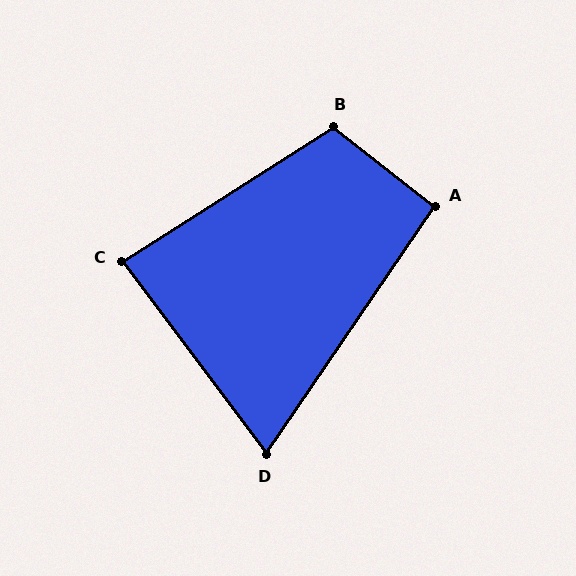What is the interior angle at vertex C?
Approximately 86 degrees (approximately right).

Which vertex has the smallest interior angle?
D, at approximately 71 degrees.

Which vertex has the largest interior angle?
B, at approximately 109 degrees.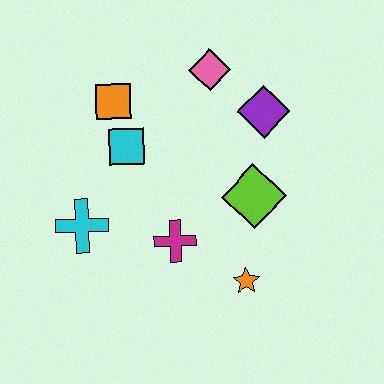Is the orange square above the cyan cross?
Yes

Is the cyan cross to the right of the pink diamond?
No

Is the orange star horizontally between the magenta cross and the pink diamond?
No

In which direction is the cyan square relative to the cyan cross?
The cyan square is above the cyan cross.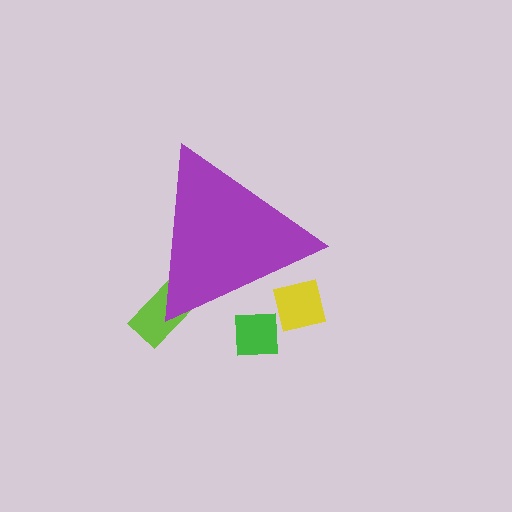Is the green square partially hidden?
Yes, the green square is partially hidden behind the purple triangle.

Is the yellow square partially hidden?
Yes, the yellow square is partially hidden behind the purple triangle.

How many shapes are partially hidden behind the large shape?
3 shapes are partially hidden.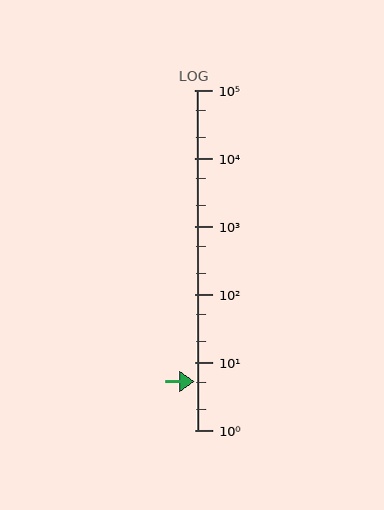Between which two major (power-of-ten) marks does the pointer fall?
The pointer is between 1 and 10.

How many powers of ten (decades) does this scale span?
The scale spans 5 decades, from 1 to 100000.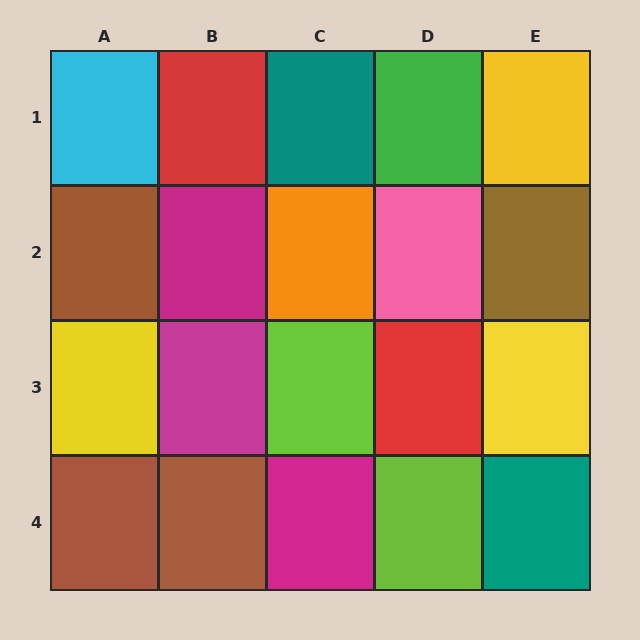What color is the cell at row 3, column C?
Lime.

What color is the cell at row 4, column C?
Magenta.